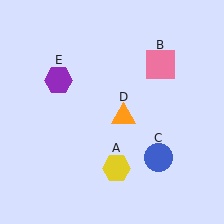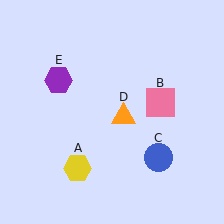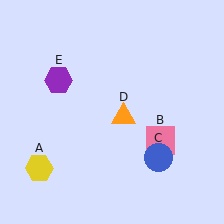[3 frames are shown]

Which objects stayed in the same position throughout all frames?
Blue circle (object C) and orange triangle (object D) and purple hexagon (object E) remained stationary.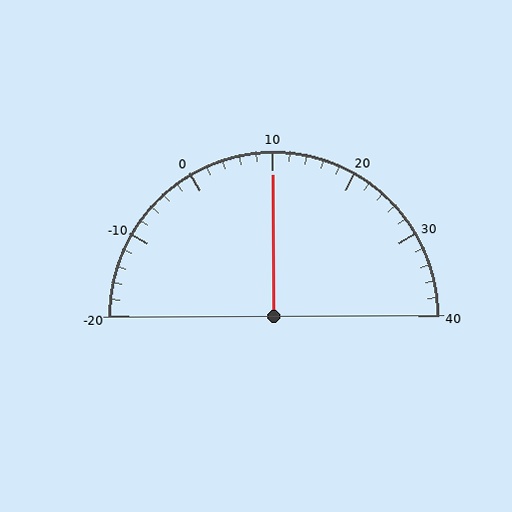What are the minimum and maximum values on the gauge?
The gauge ranges from -20 to 40.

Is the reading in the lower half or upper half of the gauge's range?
The reading is in the upper half of the range (-20 to 40).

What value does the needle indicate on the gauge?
The needle indicates approximately 10.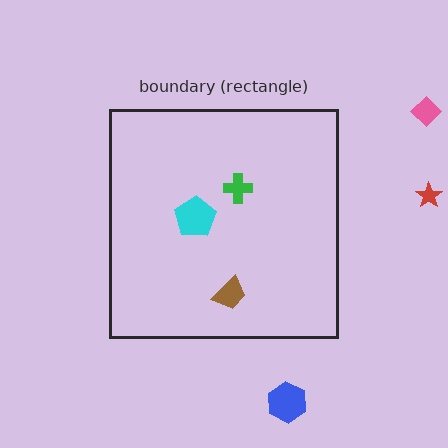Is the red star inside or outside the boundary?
Outside.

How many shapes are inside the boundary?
3 inside, 3 outside.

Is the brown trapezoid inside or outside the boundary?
Inside.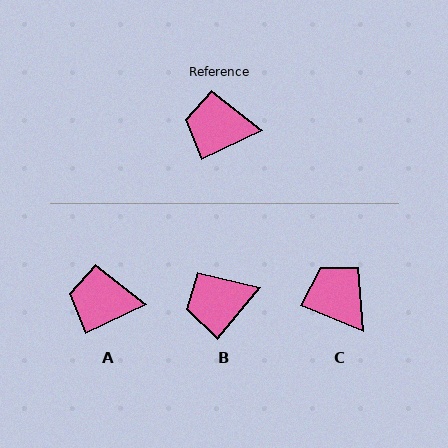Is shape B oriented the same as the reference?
No, it is off by about 25 degrees.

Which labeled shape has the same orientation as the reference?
A.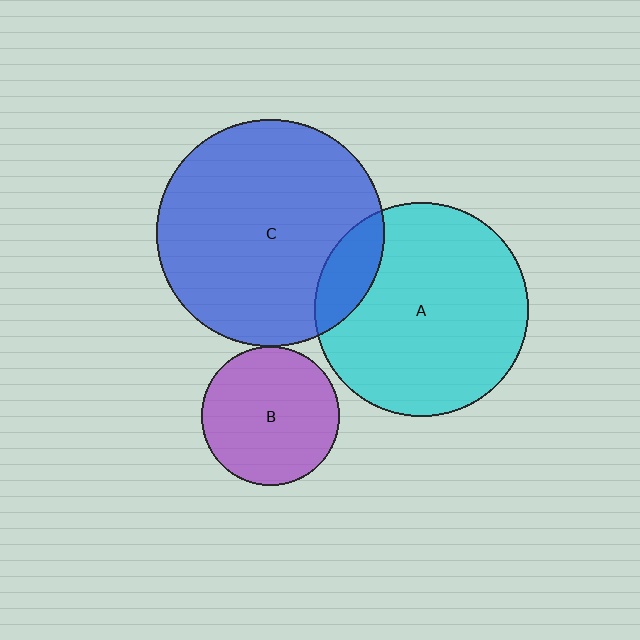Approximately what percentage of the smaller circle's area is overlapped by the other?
Approximately 15%.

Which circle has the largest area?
Circle C (blue).